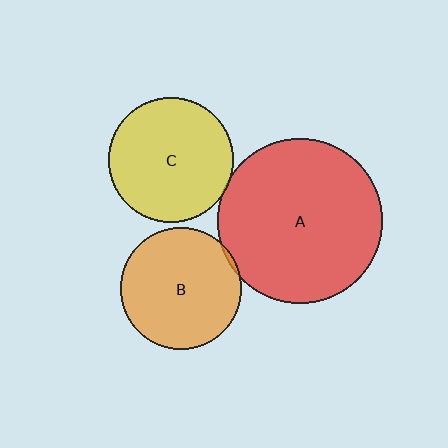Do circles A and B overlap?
Yes.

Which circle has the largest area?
Circle A (red).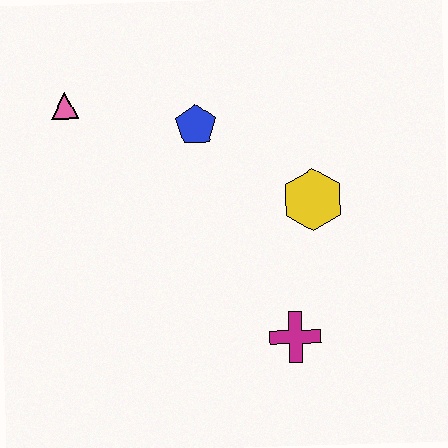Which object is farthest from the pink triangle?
The magenta cross is farthest from the pink triangle.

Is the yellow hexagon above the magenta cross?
Yes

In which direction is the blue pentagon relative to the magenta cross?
The blue pentagon is above the magenta cross.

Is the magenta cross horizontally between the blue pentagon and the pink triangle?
No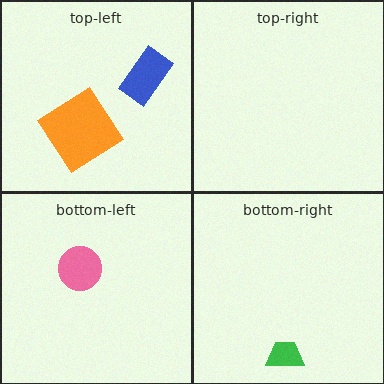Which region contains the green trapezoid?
The bottom-right region.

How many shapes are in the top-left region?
2.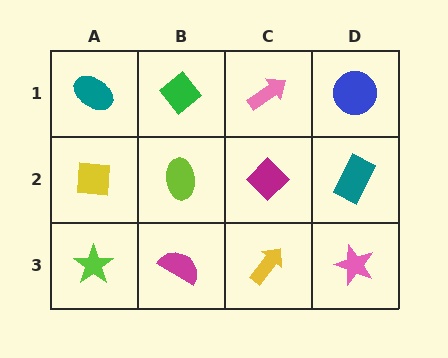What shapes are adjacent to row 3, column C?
A magenta diamond (row 2, column C), a magenta semicircle (row 3, column B), a pink star (row 3, column D).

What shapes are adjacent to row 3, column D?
A teal rectangle (row 2, column D), a yellow arrow (row 3, column C).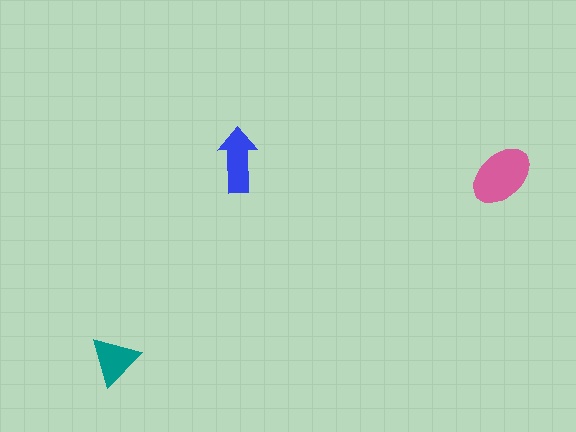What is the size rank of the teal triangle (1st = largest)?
3rd.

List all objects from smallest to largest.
The teal triangle, the blue arrow, the pink ellipse.